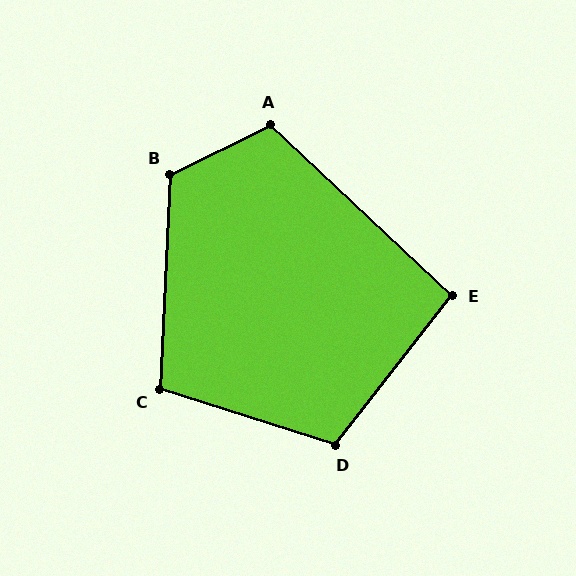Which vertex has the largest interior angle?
B, at approximately 119 degrees.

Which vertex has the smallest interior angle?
E, at approximately 95 degrees.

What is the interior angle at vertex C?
Approximately 105 degrees (obtuse).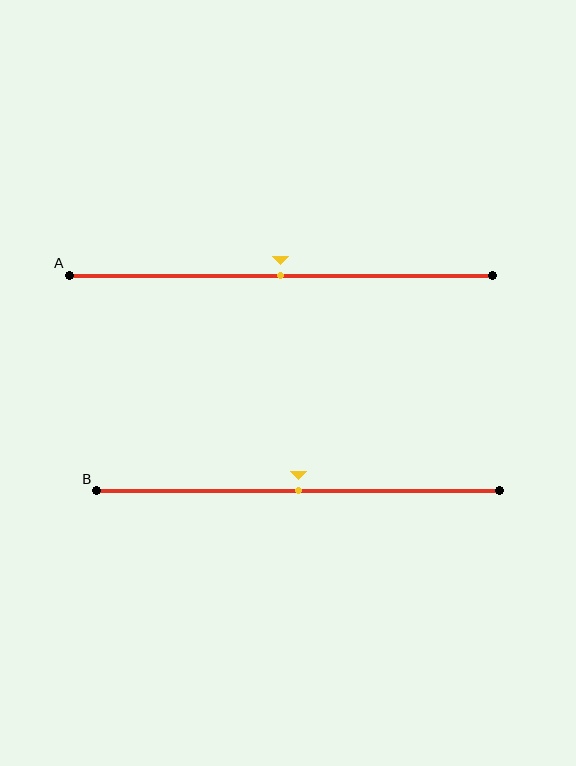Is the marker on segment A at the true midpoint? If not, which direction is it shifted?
Yes, the marker on segment A is at the true midpoint.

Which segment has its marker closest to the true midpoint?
Segment A has its marker closest to the true midpoint.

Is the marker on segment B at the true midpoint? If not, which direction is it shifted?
Yes, the marker on segment B is at the true midpoint.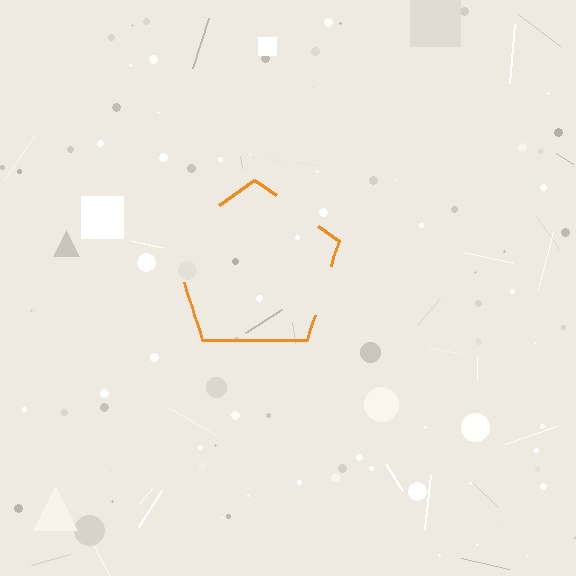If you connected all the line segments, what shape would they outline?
They would outline a pentagon.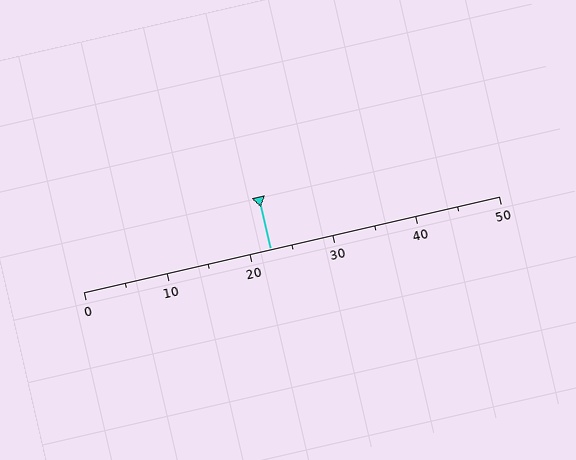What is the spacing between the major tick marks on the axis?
The major ticks are spaced 10 apart.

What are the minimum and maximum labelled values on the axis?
The axis runs from 0 to 50.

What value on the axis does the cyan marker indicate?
The marker indicates approximately 22.5.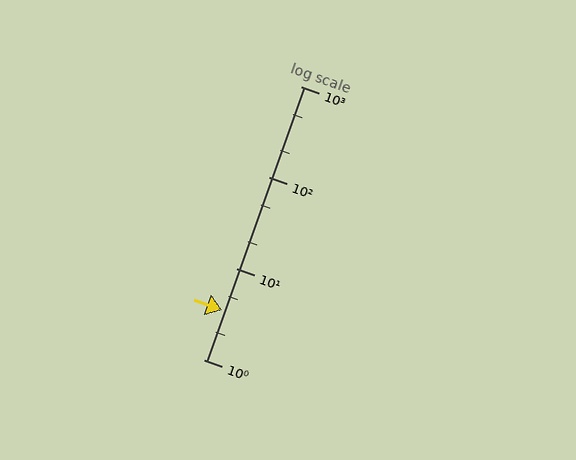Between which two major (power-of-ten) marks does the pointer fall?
The pointer is between 1 and 10.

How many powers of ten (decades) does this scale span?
The scale spans 3 decades, from 1 to 1000.